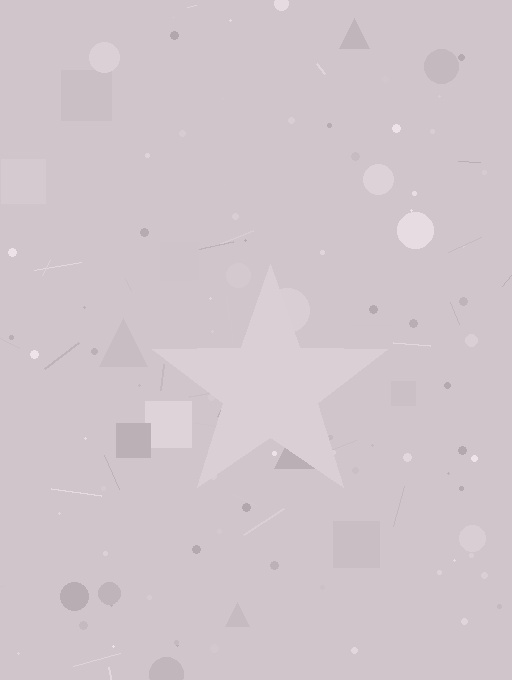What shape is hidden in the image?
A star is hidden in the image.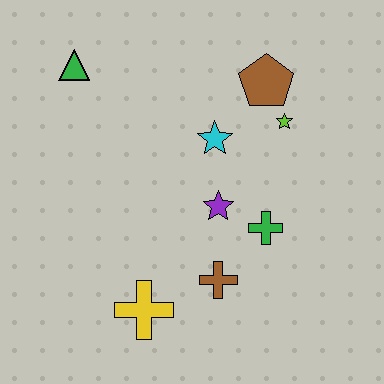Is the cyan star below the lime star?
Yes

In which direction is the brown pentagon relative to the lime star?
The brown pentagon is above the lime star.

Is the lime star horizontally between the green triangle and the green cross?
No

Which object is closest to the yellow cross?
The brown cross is closest to the yellow cross.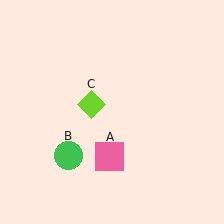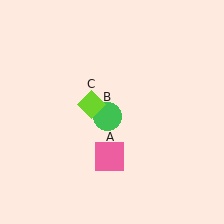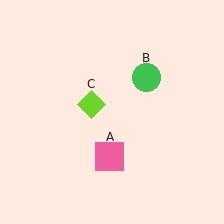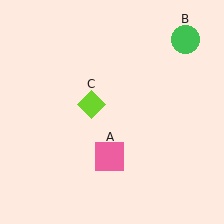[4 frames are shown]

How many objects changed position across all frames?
1 object changed position: green circle (object B).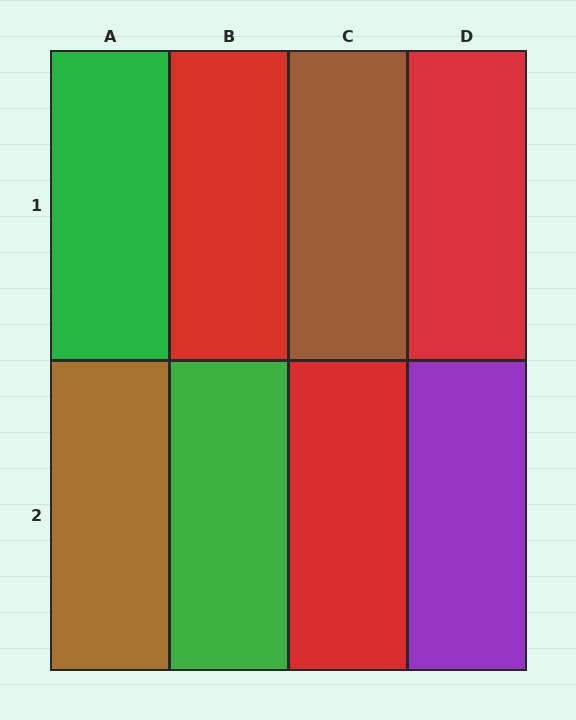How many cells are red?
3 cells are red.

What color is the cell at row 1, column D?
Red.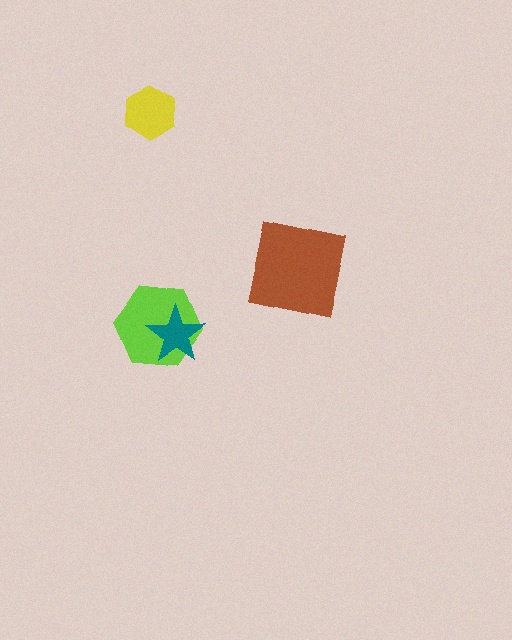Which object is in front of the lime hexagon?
The teal star is in front of the lime hexagon.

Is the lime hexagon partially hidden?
Yes, it is partially covered by another shape.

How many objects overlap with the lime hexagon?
1 object overlaps with the lime hexagon.